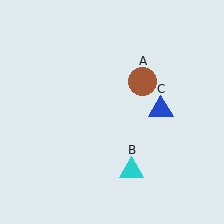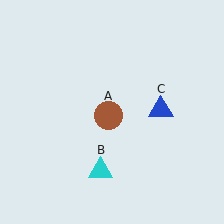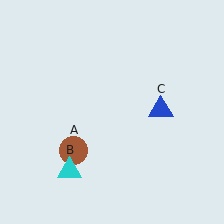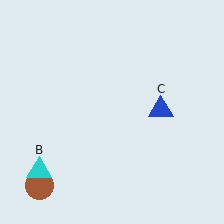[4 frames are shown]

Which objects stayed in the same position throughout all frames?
Blue triangle (object C) remained stationary.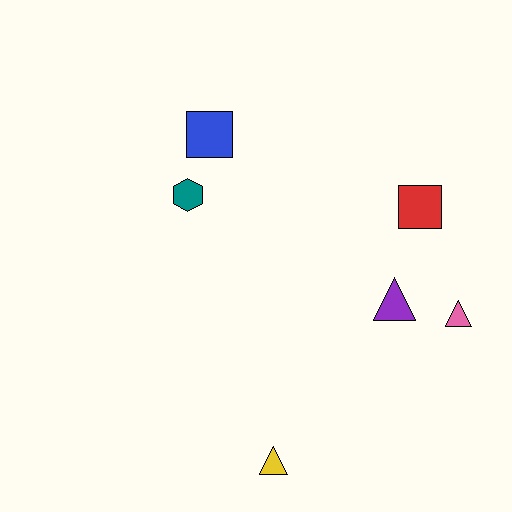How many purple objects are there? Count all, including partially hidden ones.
There is 1 purple object.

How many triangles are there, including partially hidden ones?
There are 3 triangles.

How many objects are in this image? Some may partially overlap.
There are 6 objects.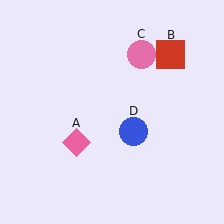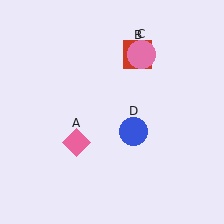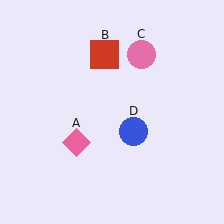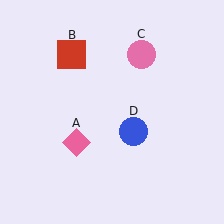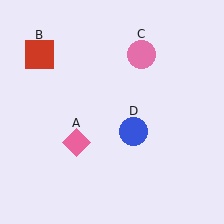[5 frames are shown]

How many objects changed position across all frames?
1 object changed position: red square (object B).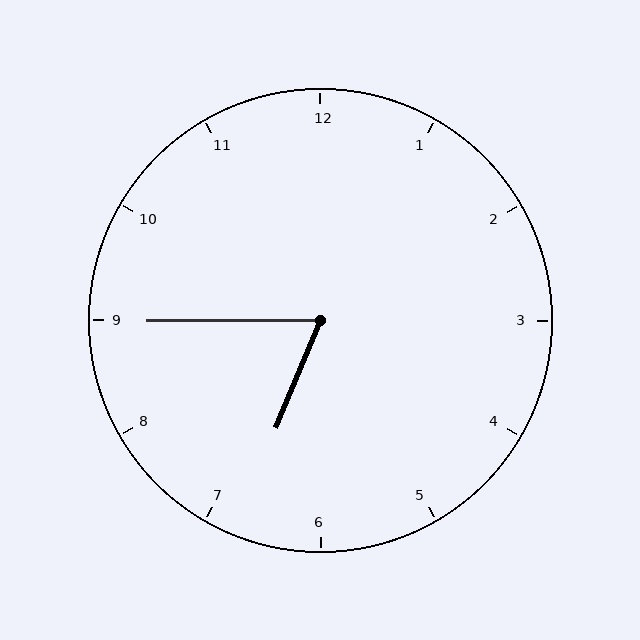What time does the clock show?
6:45.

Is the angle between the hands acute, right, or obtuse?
It is acute.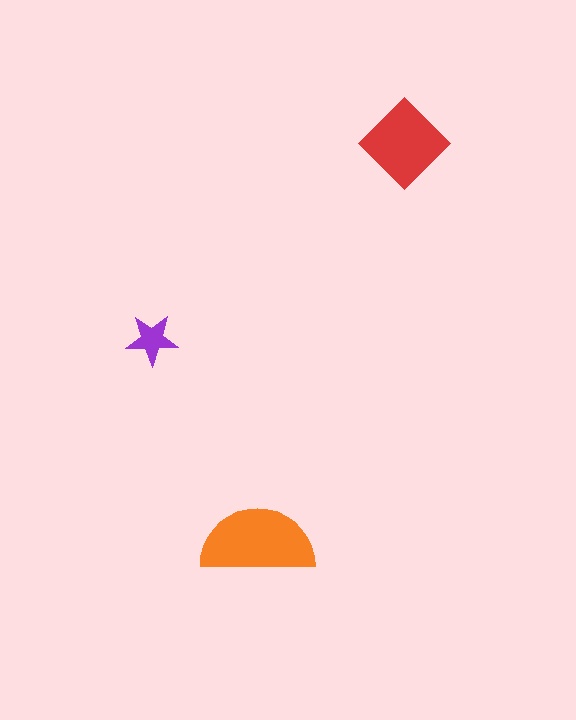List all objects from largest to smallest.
The orange semicircle, the red diamond, the purple star.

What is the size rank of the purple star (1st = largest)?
3rd.